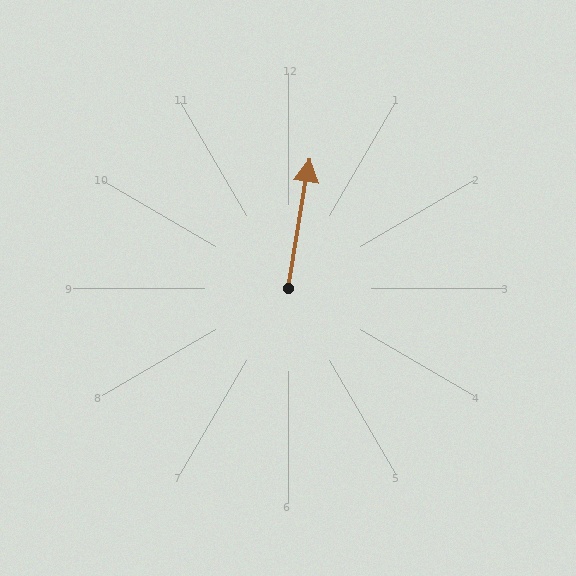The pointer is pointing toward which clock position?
Roughly 12 o'clock.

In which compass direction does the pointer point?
North.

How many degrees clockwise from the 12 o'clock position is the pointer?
Approximately 10 degrees.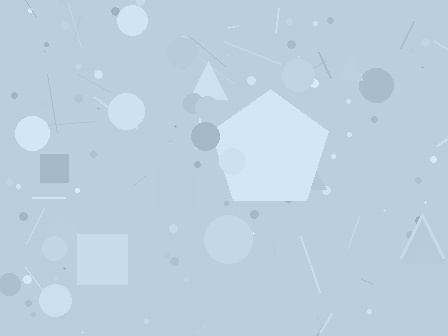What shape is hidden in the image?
A pentagon is hidden in the image.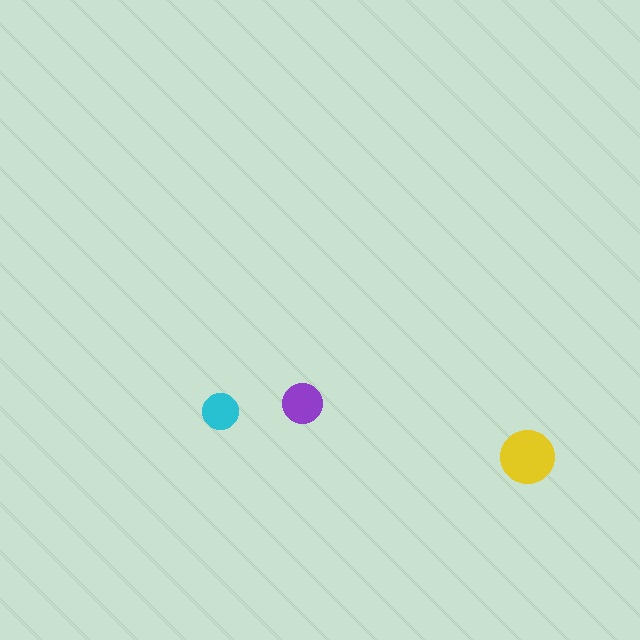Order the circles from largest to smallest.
the yellow one, the purple one, the cyan one.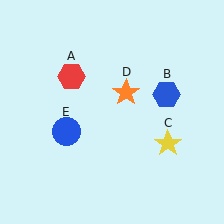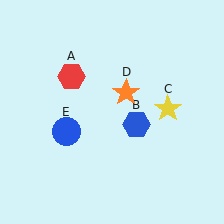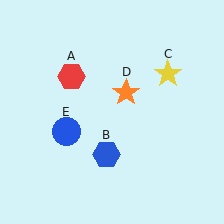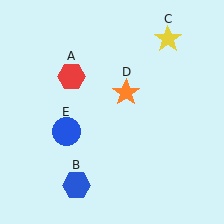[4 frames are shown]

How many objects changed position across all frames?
2 objects changed position: blue hexagon (object B), yellow star (object C).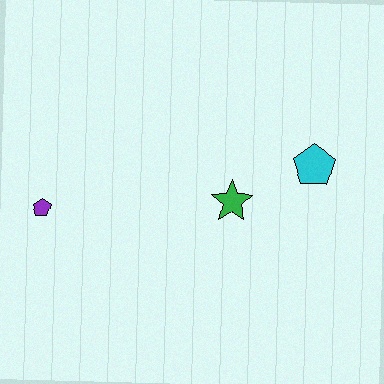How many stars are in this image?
There is 1 star.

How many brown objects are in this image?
There are no brown objects.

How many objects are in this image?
There are 3 objects.